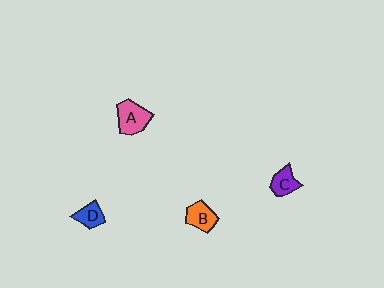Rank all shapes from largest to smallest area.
From largest to smallest: A (pink), B (orange), C (purple), D (blue).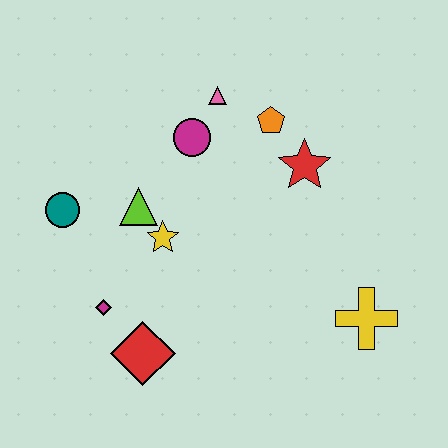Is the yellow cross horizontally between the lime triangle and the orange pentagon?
No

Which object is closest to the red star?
The orange pentagon is closest to the red star.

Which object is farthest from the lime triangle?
The yellow cross is farthest from the lime triangle.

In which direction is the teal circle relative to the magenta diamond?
The teal circle is above the magenta diamond.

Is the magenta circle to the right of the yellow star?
Yes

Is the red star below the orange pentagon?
Yes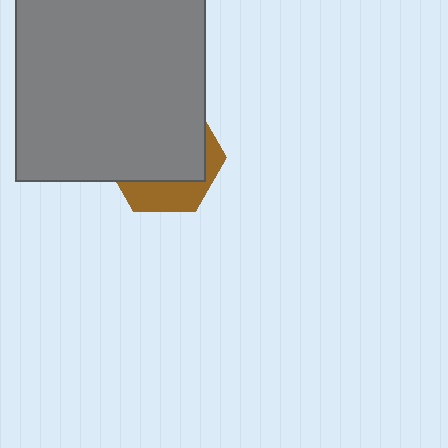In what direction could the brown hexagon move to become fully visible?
The brown hexagon could move down. That would shift it out from behind the gray square entirely.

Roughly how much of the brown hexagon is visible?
A small part of it is visible (roughly 31%).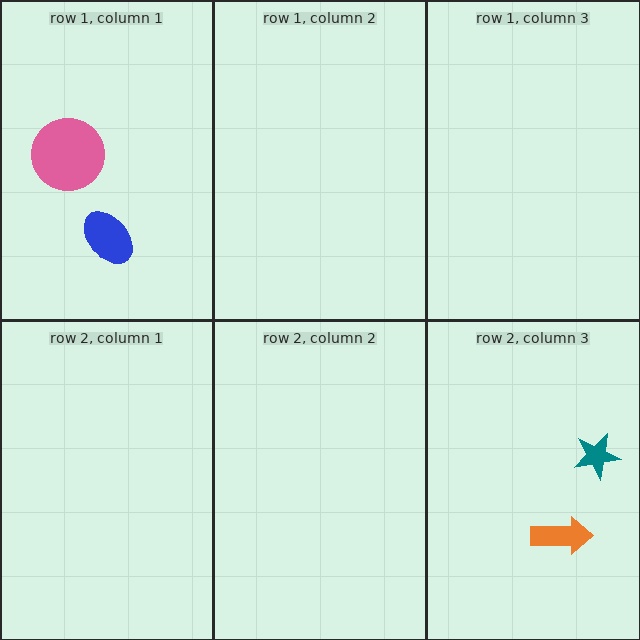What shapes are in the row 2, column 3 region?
The teal star, the orange arrow.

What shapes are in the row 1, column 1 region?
The blue ellipse, the pink circle.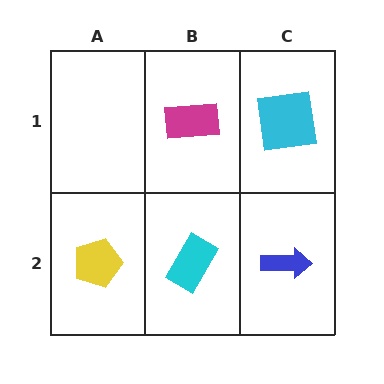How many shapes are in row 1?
2 shapes.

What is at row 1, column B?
A magenta rectangle.